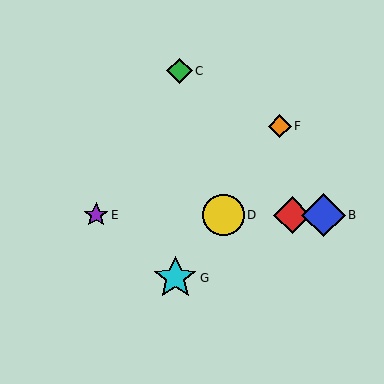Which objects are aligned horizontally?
Objects A, B, D, E are aligned horizontally.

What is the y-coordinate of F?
Object F is at y≈126.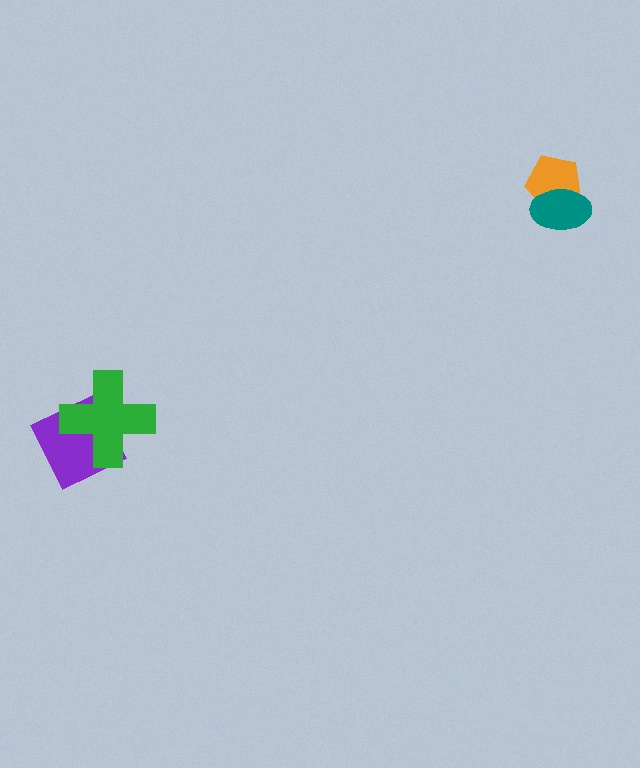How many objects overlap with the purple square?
1 object overlaps with the purple square.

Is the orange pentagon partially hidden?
Yes, it is partially covered by another shape.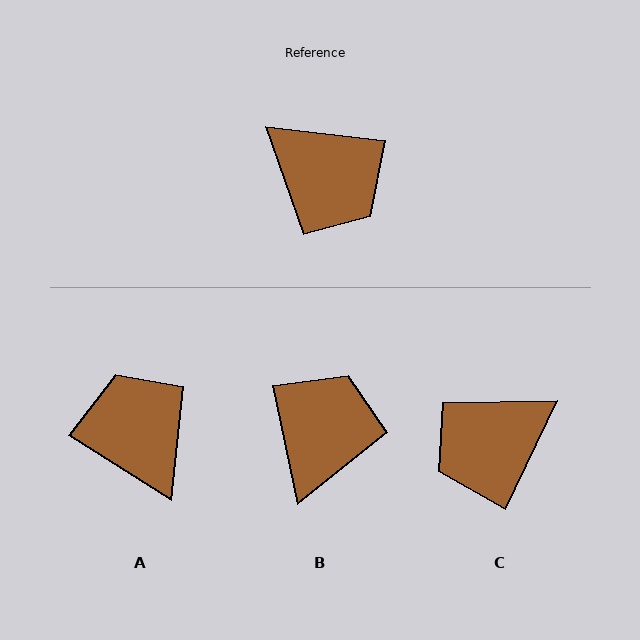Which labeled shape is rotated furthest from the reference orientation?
A, about 155 degrees away.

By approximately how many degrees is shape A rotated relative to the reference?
Approximately 155 degrees counter-clockwise.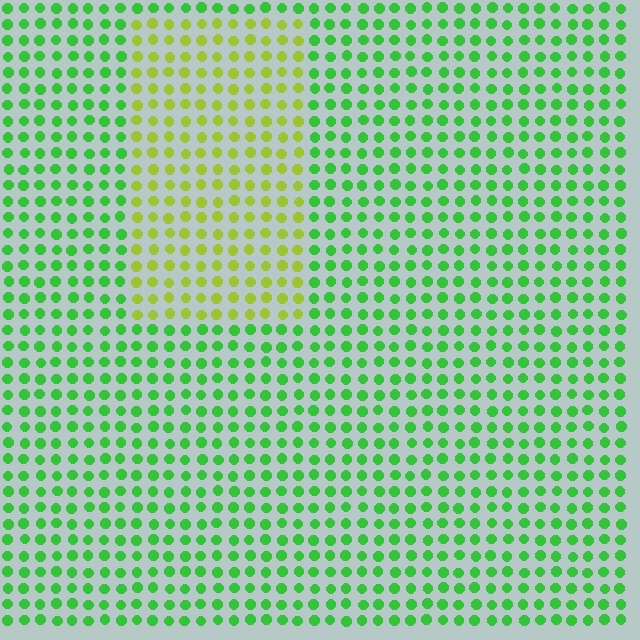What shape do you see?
I see a rectangle.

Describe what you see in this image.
The image is filled with small green elements in a uniform arrangement. A rectangle-shaped region is visible where the elements are tinted to a slightly different hue, forming a subtle color boundary.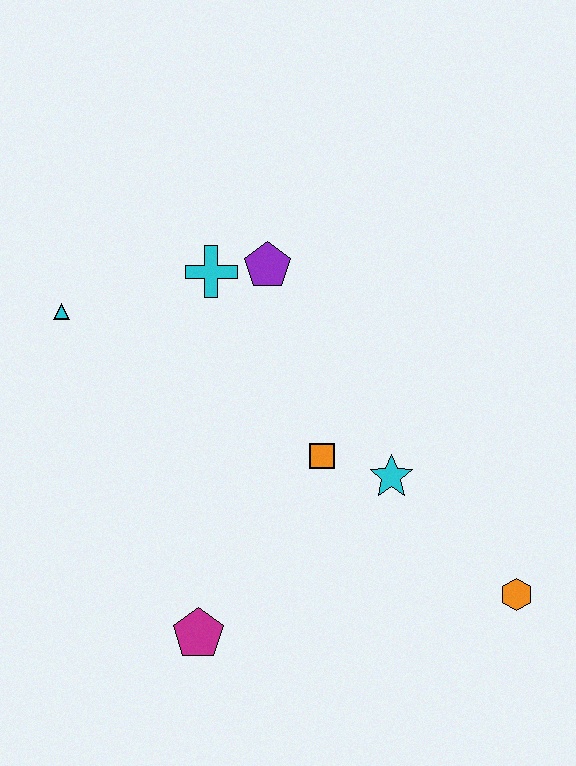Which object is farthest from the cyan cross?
The orange hexagon is farthest from the cyan cross.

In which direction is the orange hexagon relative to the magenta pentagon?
The orange hexagon is to the right of the magenta pentagon.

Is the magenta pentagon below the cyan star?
Yes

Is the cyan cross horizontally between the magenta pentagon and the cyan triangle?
No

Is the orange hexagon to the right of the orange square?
Yes